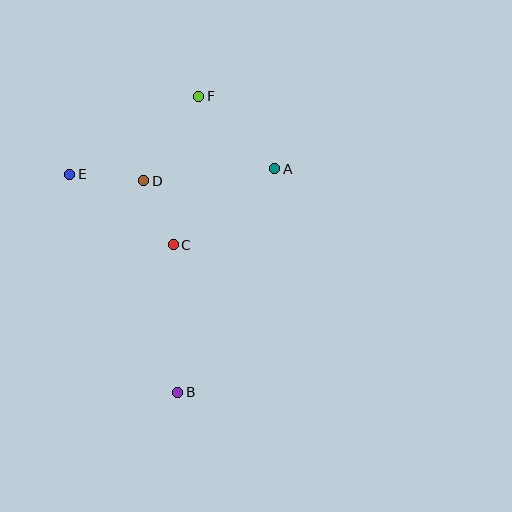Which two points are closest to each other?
Points C and D are closest to each other.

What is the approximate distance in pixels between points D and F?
The distance between D and F is approximately 101 pixels.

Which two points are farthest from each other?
Points B and F are farthest from each other.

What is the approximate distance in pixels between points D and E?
The distance between D and E is approximately 74 pixels.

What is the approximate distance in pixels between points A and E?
The distance between A and E is approximately 205 pixels.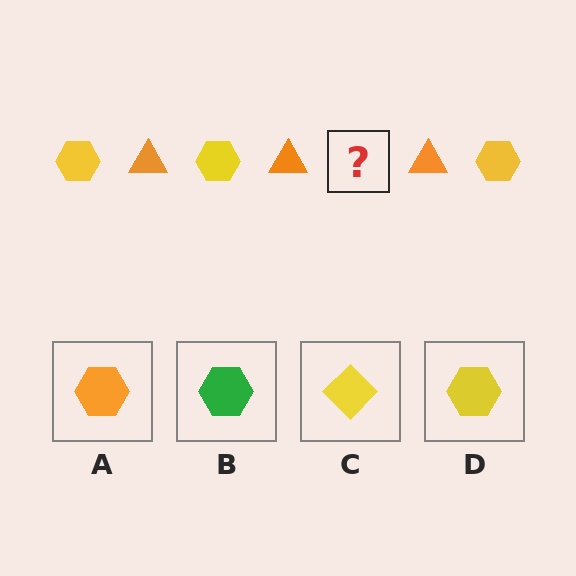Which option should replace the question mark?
Option D.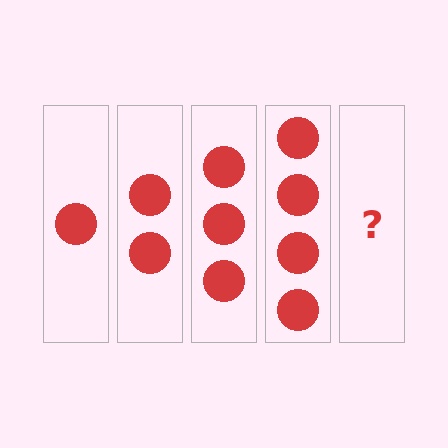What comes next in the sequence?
The next element should be 5 circles.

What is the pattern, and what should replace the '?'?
The pattern is that each step adds one more circle. The '?' should be 5 circles.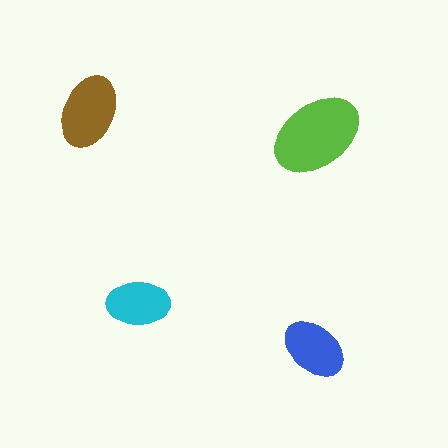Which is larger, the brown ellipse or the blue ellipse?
The brown one.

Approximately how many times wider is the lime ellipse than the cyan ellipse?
About 1.5 times wider.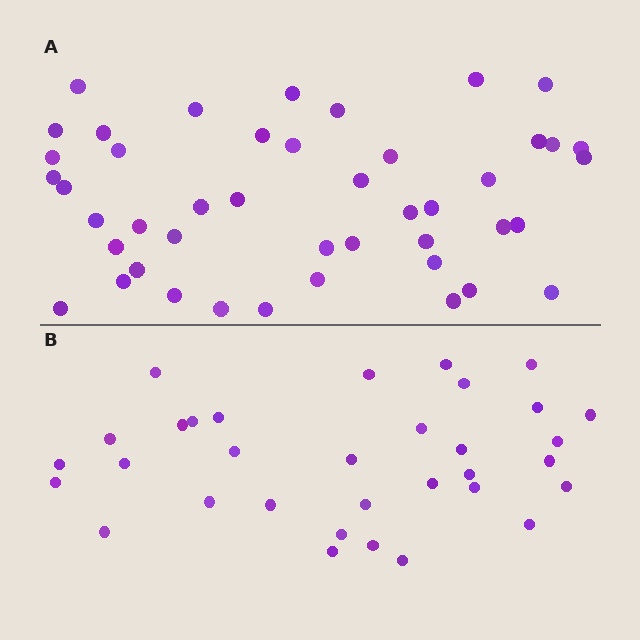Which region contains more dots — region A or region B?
Region A (the top region) has more dots.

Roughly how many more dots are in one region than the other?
Region A has roughly 12 or so more dots than region B.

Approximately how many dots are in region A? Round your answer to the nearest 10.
About 40 dots. (The exact count is 45, which rounds to 40.)